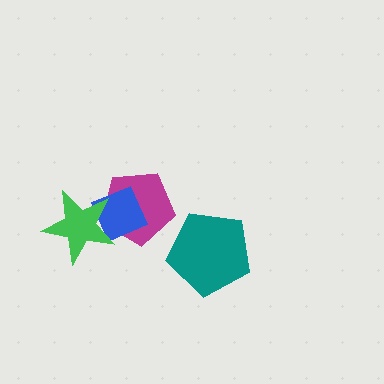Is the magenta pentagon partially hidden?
Yes, it is partially covered by another shape.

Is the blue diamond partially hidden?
Yes, it is partially covered by another shape.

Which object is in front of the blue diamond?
The green star is in front of the blue diamond.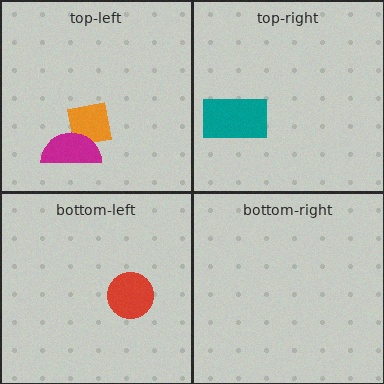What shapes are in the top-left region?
The orange square, the magenta semicircle.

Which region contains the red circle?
The bottom-left region.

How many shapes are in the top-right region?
1.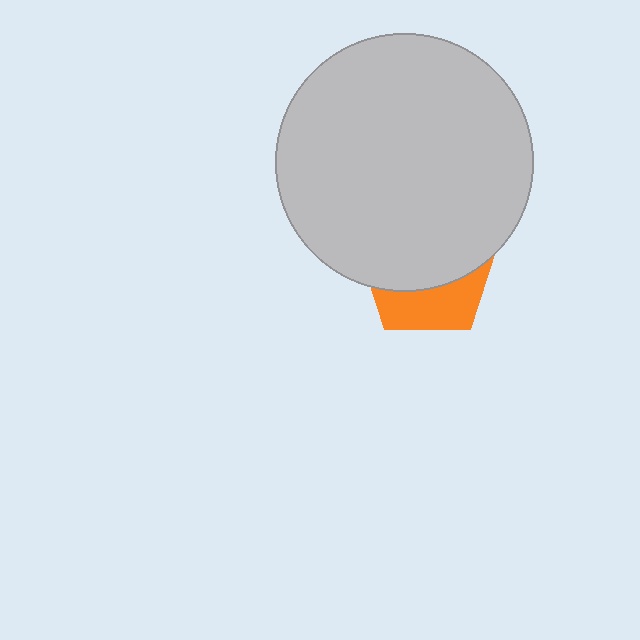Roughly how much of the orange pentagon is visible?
A small part of it is visible (roughly 36%).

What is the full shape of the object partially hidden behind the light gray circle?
The partially hidden object is an orange pentagon.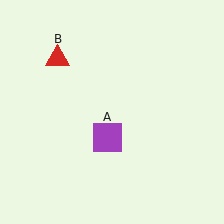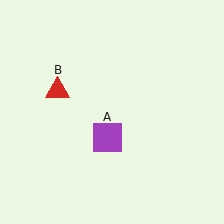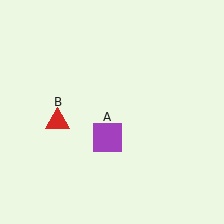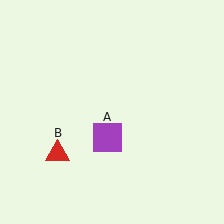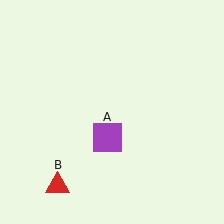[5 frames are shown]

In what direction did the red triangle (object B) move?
The red triangle (object B) moved down.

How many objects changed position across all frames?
1 object changed position: red triangle (object B).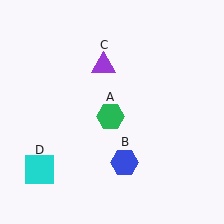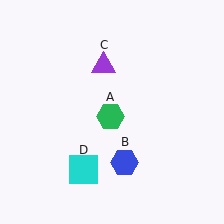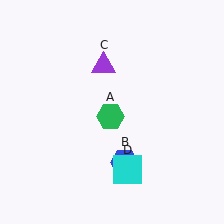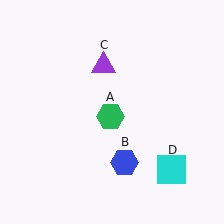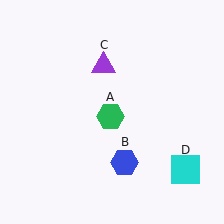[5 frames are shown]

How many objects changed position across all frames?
1 object changed position: cyan square (object D).